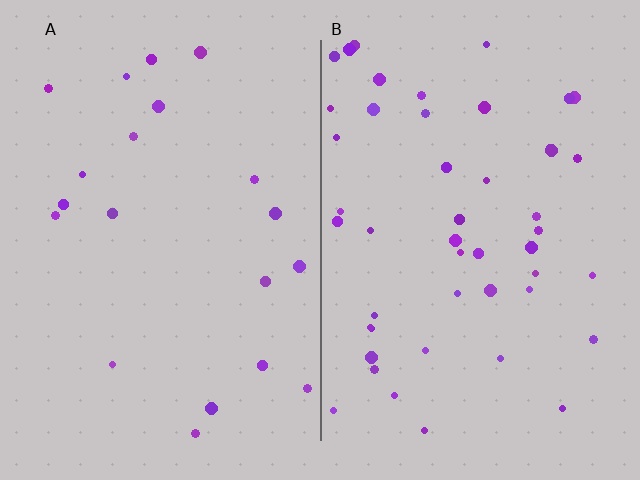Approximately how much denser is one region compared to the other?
Approximately 2.4× — region B over region A.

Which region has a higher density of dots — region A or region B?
B (the right).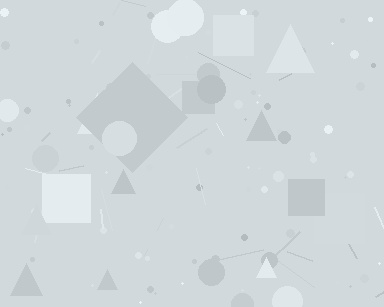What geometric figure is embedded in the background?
A diamond is embedded in the background.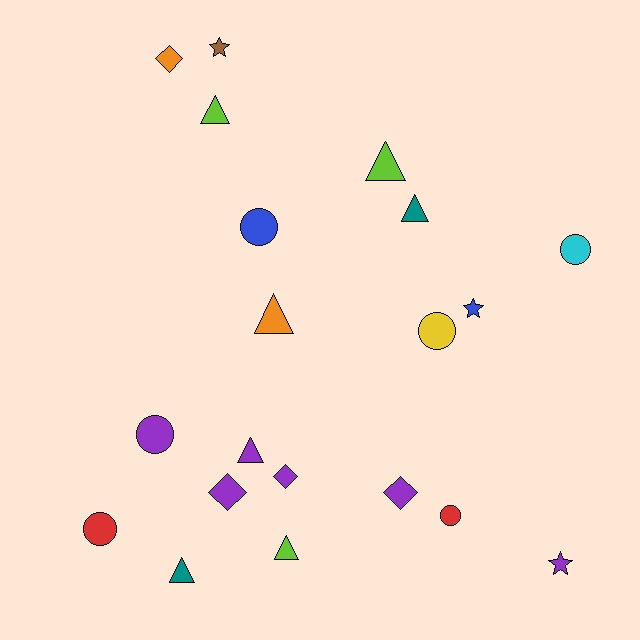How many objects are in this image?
There are 20 objects.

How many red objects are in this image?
There are 2 red objects.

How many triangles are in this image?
There are 7 triangles.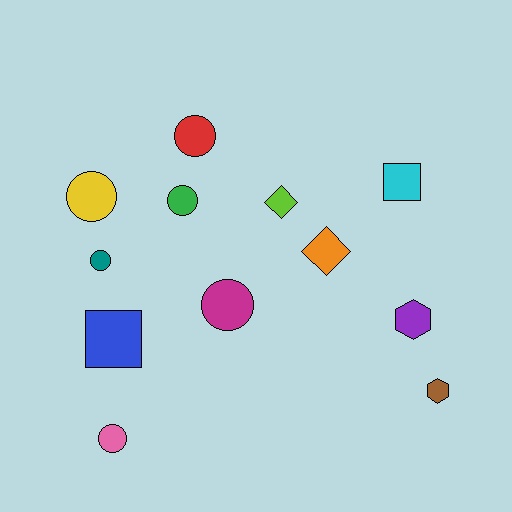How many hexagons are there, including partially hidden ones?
There are 2 hexagons.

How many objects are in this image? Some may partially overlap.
There are 12 objects.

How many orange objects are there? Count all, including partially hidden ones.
There is 1 orange object.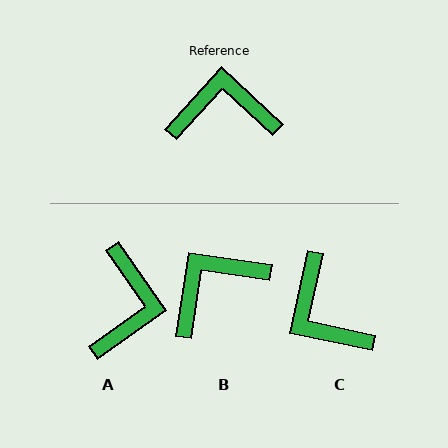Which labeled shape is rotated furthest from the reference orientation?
C, about 121 degrees away.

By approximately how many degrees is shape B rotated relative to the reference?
Approximately 34 degrees counter-clockwise.